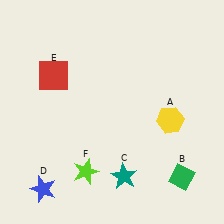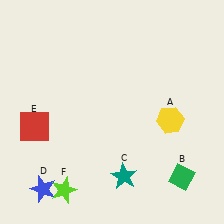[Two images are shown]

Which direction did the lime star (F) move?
The lime star (F) moved left.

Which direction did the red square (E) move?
The red square (E) moved down.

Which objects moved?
The objects that moved are: the red square (E), the lime star (F).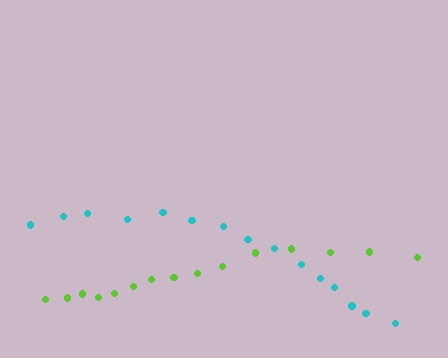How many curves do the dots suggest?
There are 2 distinct paths.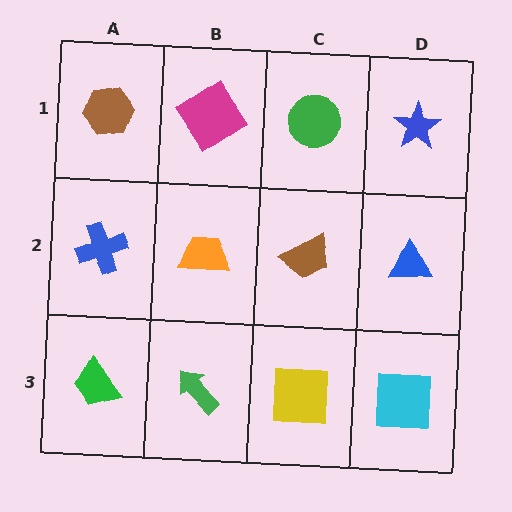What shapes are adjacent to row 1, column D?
A blue triangle (row 2, column D), a green circle (row 1, column C).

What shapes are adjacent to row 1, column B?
An orange trapezoid (row 2, column B), a brown hexagon (row 1, column A), a green circle (row 1, column C).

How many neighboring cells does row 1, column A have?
2.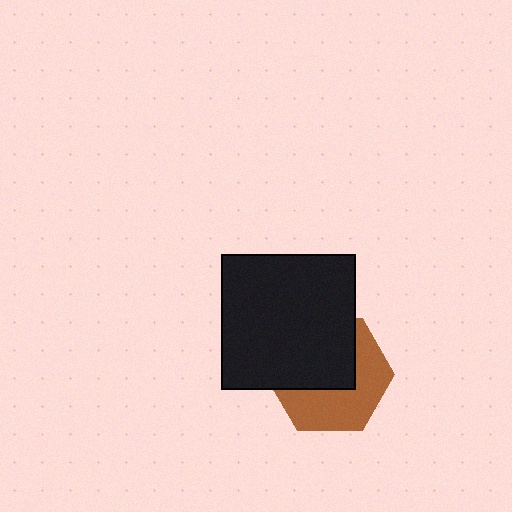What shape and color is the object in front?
The object in front is a black square.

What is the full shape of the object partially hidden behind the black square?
The partially hidden object is a brown hexagon.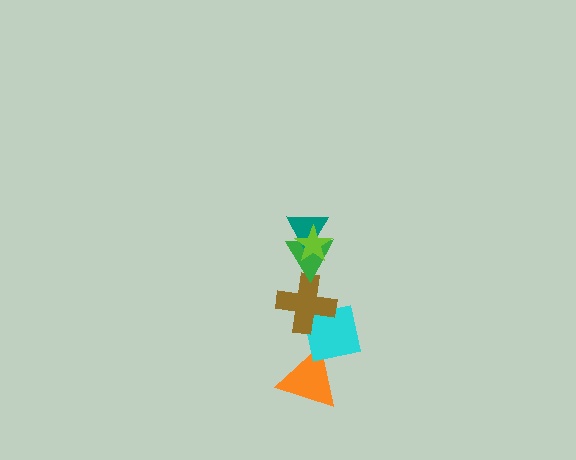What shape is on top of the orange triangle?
The cyan square is on top of the orange triangle.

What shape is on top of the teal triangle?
The lime star is on top of the teal triangle.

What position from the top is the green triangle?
The green triangle is 3rd from the top.